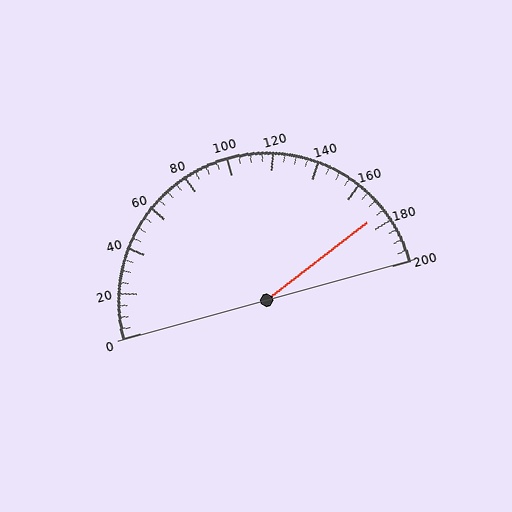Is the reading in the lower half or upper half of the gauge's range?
The reading is in the upper half of the range (0 to 200).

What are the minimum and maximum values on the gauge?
The gauge ranges from 0 to 200.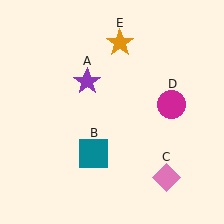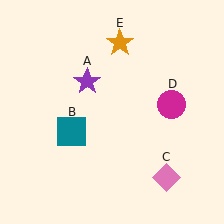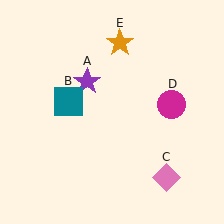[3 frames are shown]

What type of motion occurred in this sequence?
The teal square (object B) rotated clockwise around the center of the scene.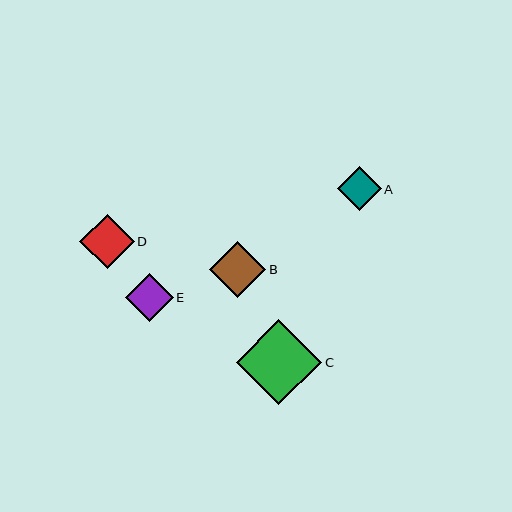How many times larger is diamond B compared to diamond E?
Diamond B is approximately 1.2 times the size of diamond E.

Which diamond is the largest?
Diamond C is the largest with a size of approximately 85 pixels.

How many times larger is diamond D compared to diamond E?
Diamond D is approximately 1.1 times the size of diamond E.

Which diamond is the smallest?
Diamond A is the smallest with a size of approximately 44 pixels.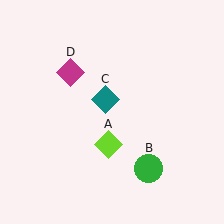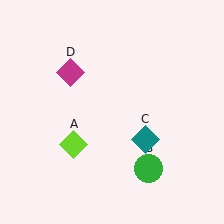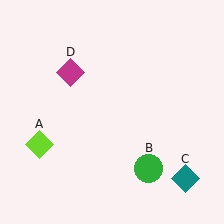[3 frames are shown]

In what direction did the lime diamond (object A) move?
The lime diamond (object A) moved left.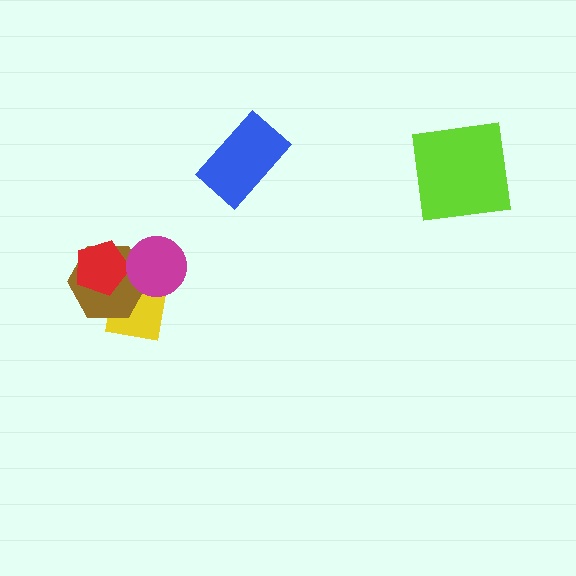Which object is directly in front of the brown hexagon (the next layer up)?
The red pentagon is directly in front of the brown hexagon.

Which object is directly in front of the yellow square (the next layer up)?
The brown hexagon is directly in front of the yellow square.